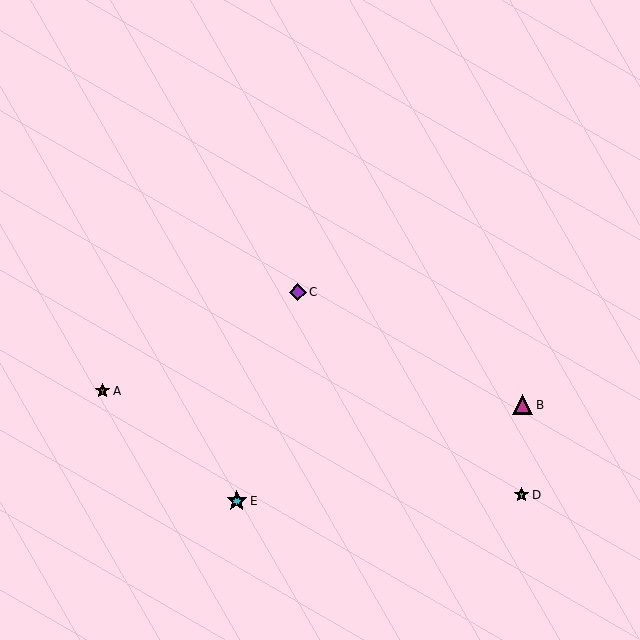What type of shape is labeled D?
Shape D is a lime star.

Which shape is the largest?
The magenta triangle (labeled B) is the largest.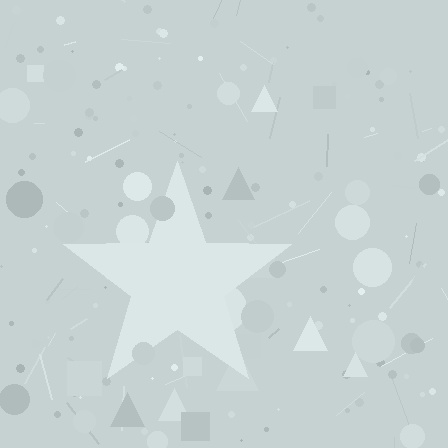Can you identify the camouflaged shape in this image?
The camouflaged shape is a star.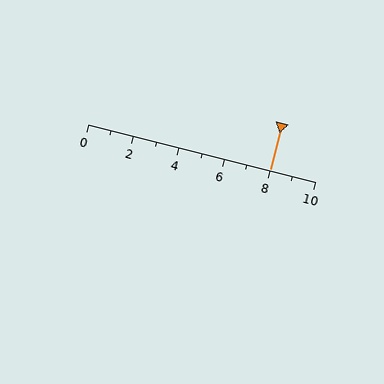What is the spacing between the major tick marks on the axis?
The major ticks are spaced 2 apart.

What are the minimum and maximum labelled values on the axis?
The axis runs from 0 to 10.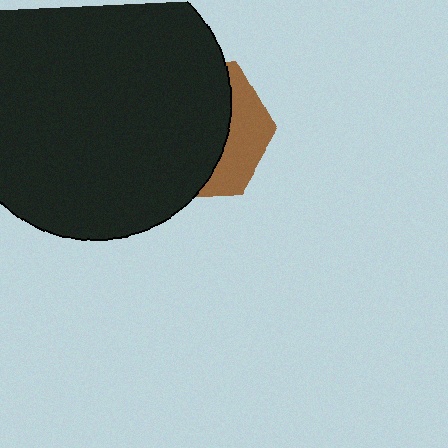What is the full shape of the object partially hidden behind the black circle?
The partially hidden object is a brown hexagon.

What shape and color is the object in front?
The object in front is a black circle.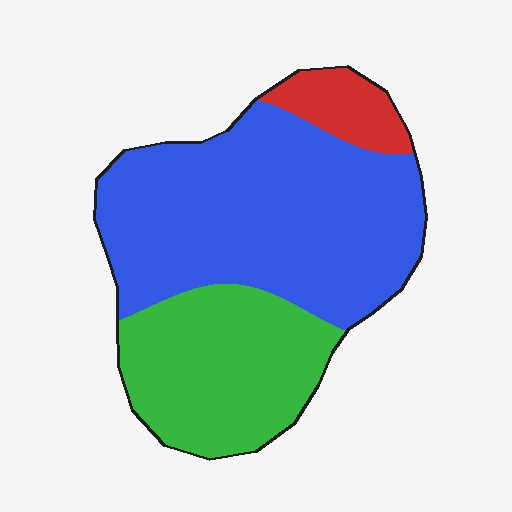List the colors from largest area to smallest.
From largest to smallest: blue, green, red.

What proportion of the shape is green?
Green takes up about one third (1/3) of the shape.